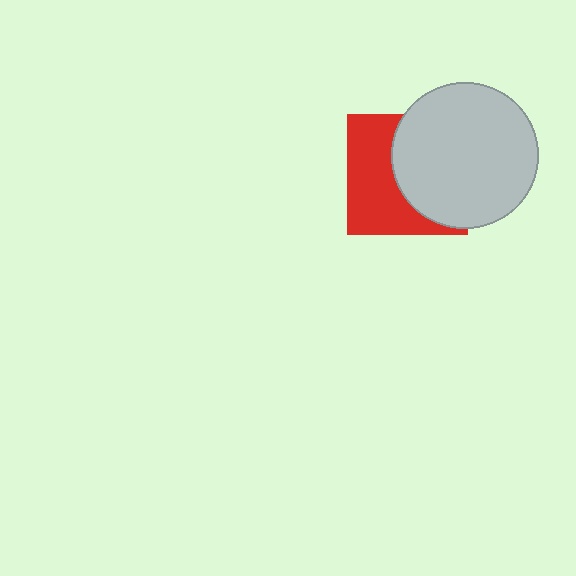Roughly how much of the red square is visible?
About half of it is visible (roughly 49%).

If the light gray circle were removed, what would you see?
You would see the complete red square.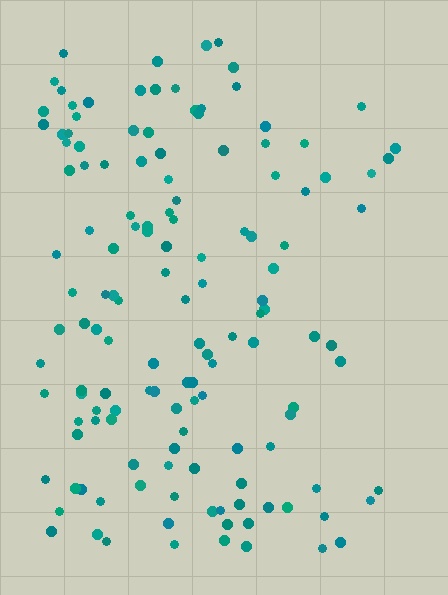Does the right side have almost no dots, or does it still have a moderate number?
Still a moderate number, just noticeably fewer than the left.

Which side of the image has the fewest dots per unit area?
The right.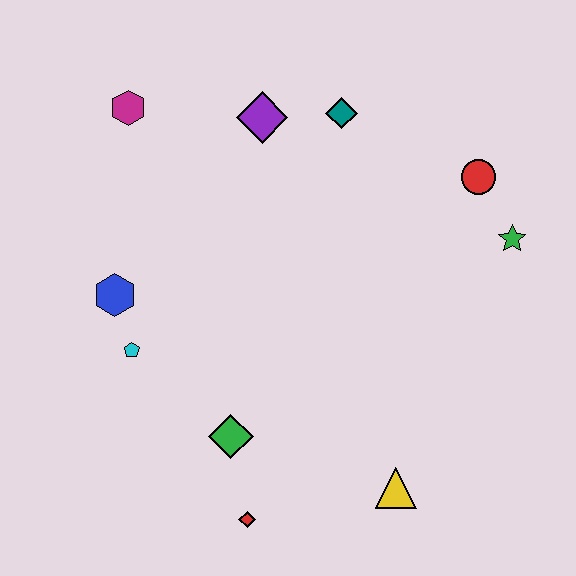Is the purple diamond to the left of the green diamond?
No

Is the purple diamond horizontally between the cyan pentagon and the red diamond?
No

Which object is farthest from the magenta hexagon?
The yellow triangle is farthest from the magenta hexagon.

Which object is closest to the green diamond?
The red diamond is closest to the green diamond.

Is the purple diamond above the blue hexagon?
Yes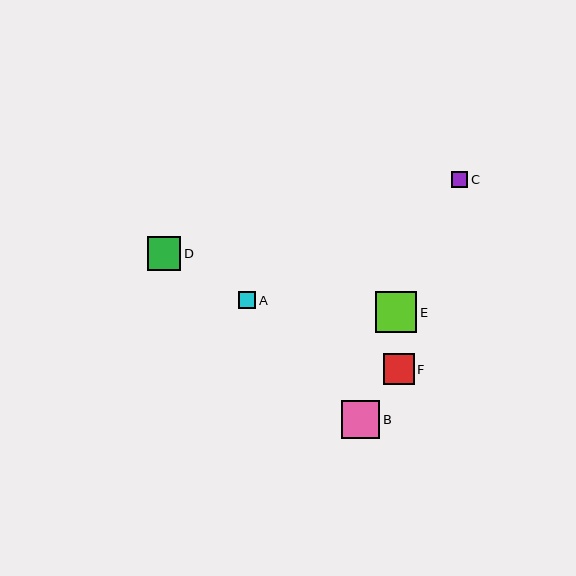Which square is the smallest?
Square C is the smallest with a size of approximately 16 pixels.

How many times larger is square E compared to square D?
Square E is approximately 1.2 times the size of square D.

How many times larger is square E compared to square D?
Square E is approximately 1.2 times the size of square D.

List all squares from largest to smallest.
From largest to smallest: E, B, D, F, A, C.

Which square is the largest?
Square E is the largest with a size of approximately 41 pixels.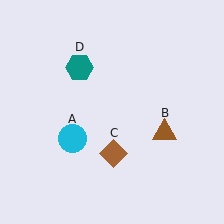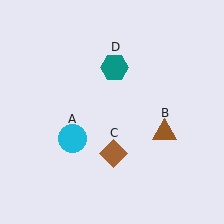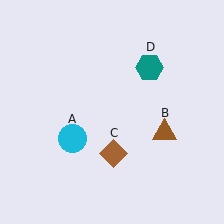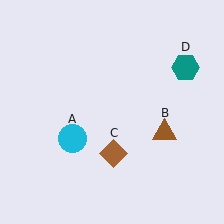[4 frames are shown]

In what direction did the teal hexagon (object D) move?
The teal hexagon (object D) moved right.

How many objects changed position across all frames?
1 object changed position: teal hexagon (object D).